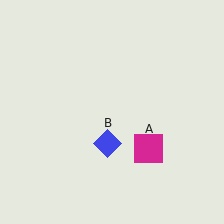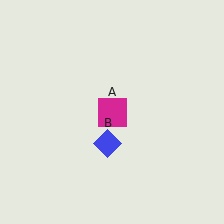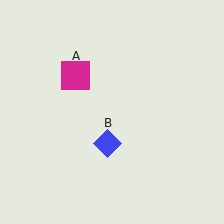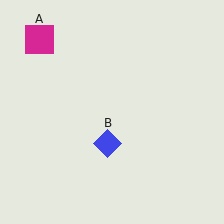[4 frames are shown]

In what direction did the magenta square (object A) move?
The magenta square (object A) moved up and to the left.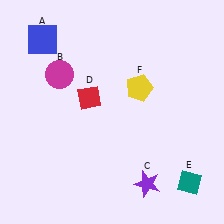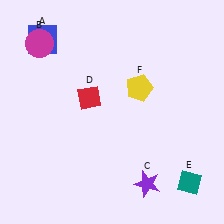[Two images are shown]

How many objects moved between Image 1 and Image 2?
1 object moved between the two images.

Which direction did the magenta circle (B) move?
The magenta circle (B) moved up.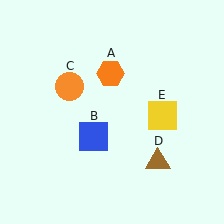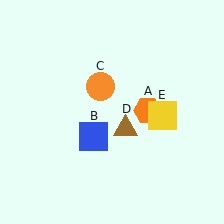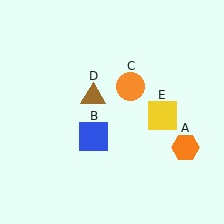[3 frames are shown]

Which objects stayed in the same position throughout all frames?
Blue square (object B) and yellow square (object E) remained stationary.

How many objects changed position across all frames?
3 objects changed position: orange hexagon (object A), orange circle (object C), brown triangle (object D).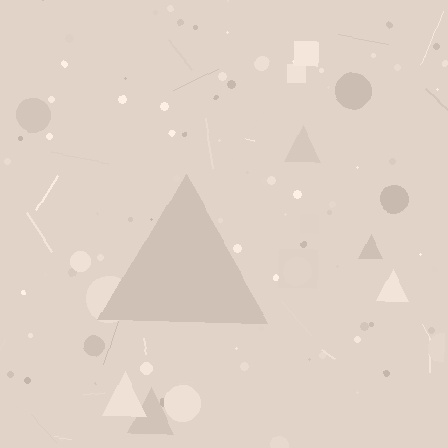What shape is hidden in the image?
A triangle is hidden in the image.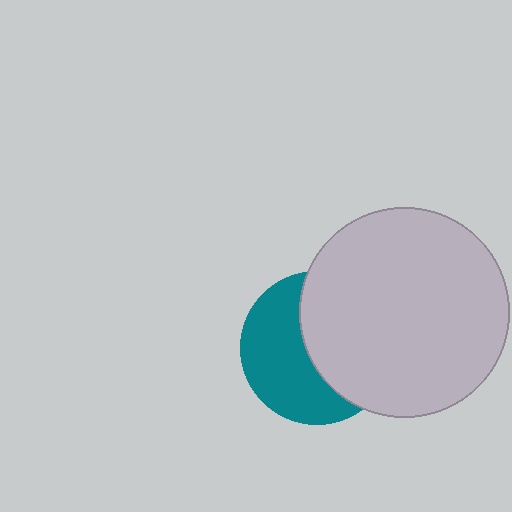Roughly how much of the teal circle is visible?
About half of it is visible (roughly 49%).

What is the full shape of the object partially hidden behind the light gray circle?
The partially hidden object is a teal circle.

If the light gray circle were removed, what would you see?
You would see the complete teal circle.